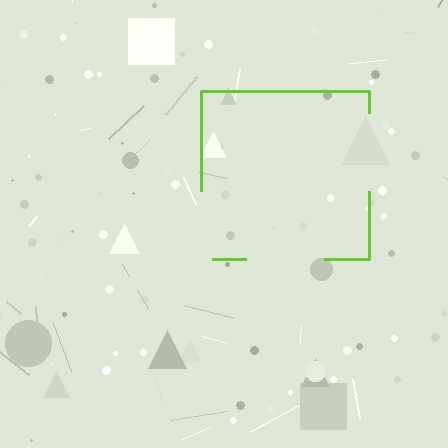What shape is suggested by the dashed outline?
The dashed outline suggests a square.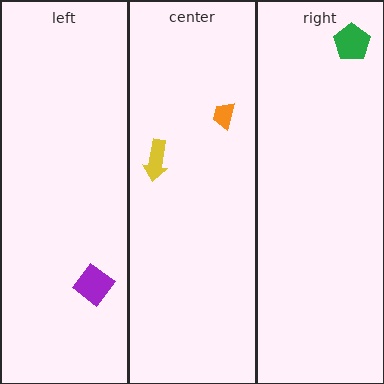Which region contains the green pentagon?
The right region.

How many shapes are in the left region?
1.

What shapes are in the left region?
The purple diamond.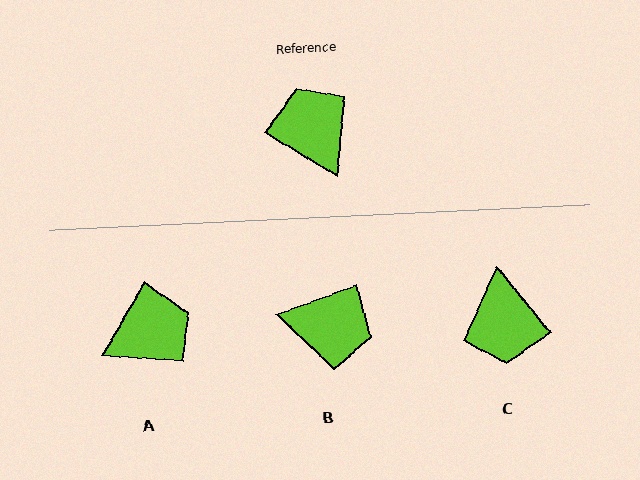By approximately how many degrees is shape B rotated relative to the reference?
Approximately 129 degrees clockwise.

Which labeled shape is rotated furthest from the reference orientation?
C, about 161 degrees away.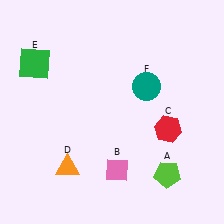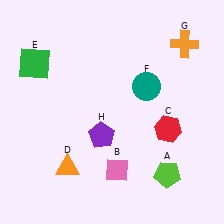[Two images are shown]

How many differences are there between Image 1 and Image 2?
There are 2 differences between the two images.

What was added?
An orange cross (G), a purple pentagon (H) were added in Image 2.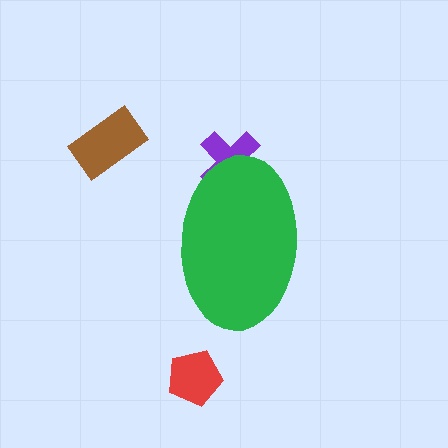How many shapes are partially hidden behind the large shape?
1 shape is partially hidden.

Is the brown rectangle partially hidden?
No, the brown rectangle is fully visible.